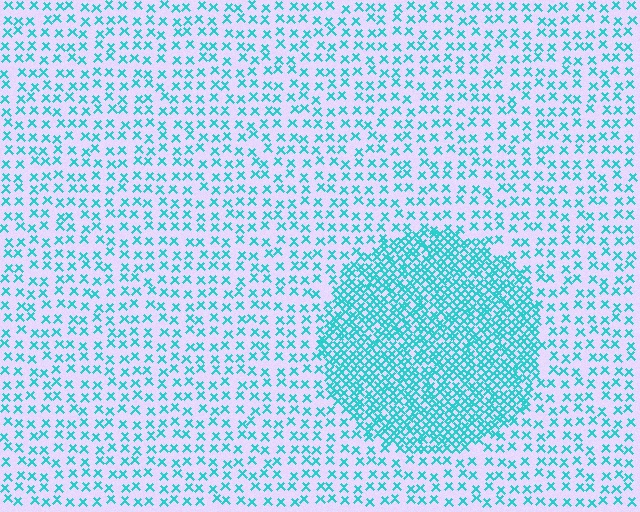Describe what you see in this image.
The image contains small cyan elements arranged at two different densities. A circle-shaped region is visible where the elements are more densely packed than the surrounding area.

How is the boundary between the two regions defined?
The boundary is defined by a change in element density (approximately 2.7x ratio). All elements are the same color, size, and shape.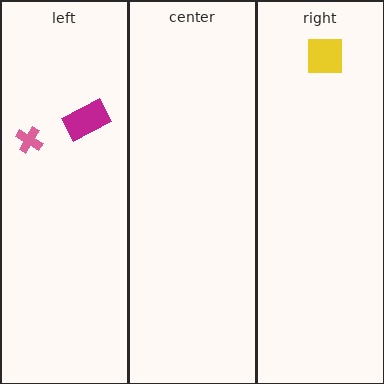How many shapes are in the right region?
1.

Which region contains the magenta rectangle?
The left region.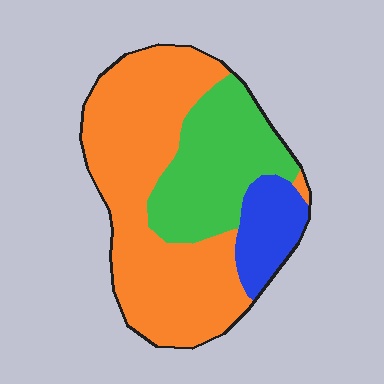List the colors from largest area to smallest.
From largest to smallest: orange, green, blue.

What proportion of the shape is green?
Green covers around 30% of the shape.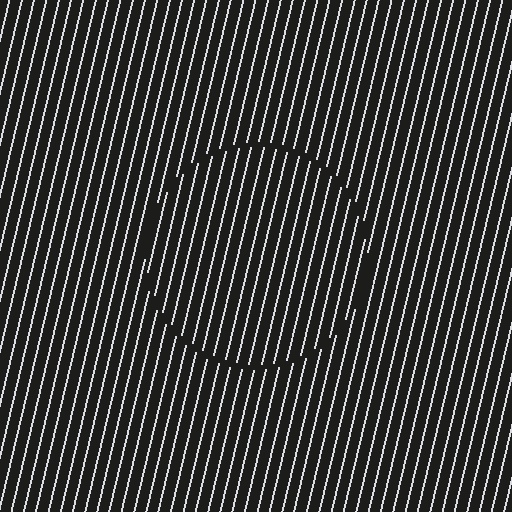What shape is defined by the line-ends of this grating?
An illusory circle. The interior of the shape contains the same grating, shifted by half a period — the contour is defined by the phase discontinuity where line-ends from the inner and outer gratings abut.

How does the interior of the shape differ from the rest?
The interior of the shape contains the same grating, shifted by half a period — the contour is defined by the phase discontinuity where line-ends from the inner and outer gratings abut.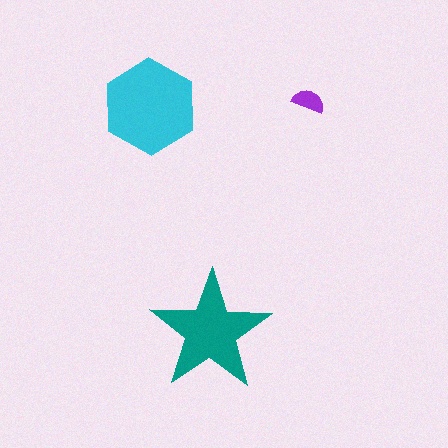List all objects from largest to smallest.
The cyan hexagon, the teal star, the purple semicircle.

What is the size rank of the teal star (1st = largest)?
2nd.